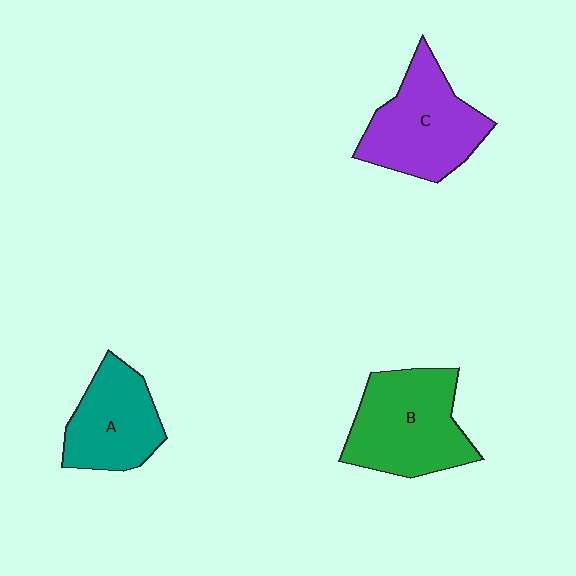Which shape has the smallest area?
Shape A (teal).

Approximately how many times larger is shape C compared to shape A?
Approximately 1.2 times.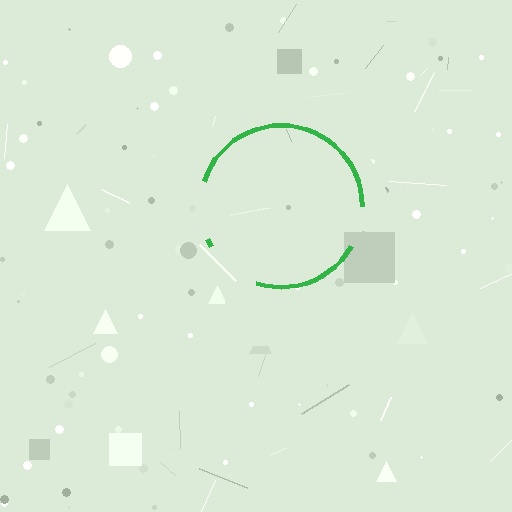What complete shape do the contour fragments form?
The contour fragments form a circle.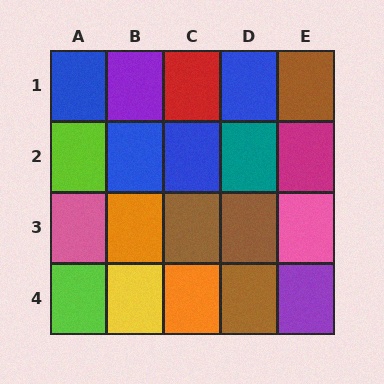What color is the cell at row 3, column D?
Brown.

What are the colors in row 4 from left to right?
Lime, yellow, orange, brown, purple.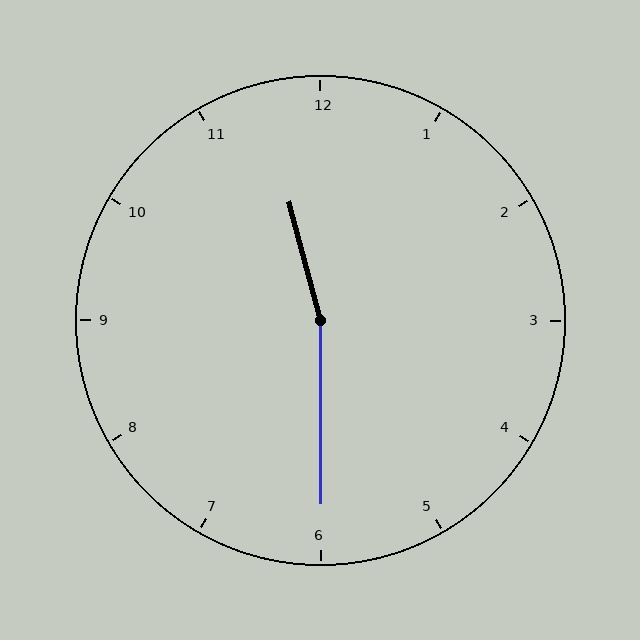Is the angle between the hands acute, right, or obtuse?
It is obtuse.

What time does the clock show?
11:30.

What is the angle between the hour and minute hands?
Approximately 165 degrees.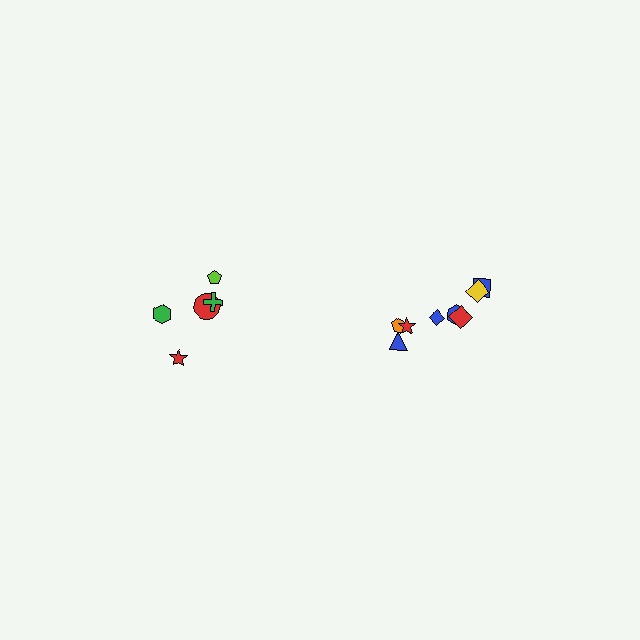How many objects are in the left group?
There are 5 objects.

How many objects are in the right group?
There are 8 objects.